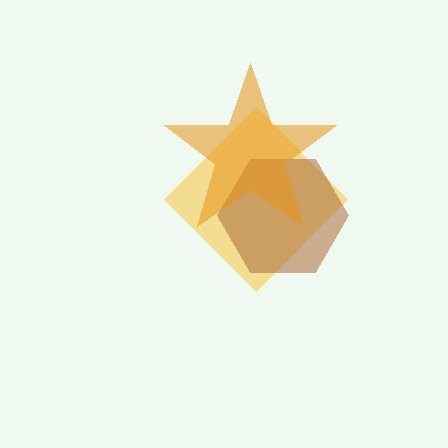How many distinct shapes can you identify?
There are 3 distinct shapes: a yellow diamond, a brown hexagon, an orange star.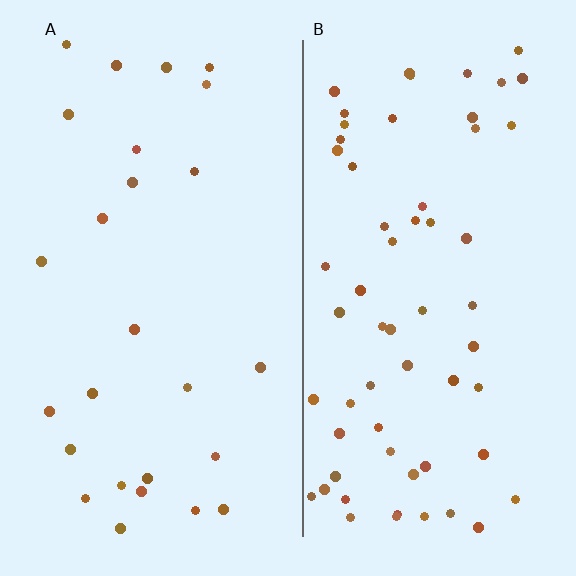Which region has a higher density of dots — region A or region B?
B (the right).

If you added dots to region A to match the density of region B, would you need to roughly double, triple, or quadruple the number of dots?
Approximately double.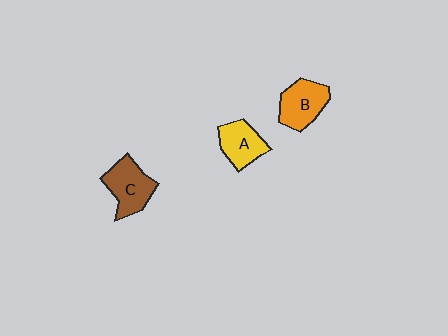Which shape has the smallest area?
Shape A (yellow).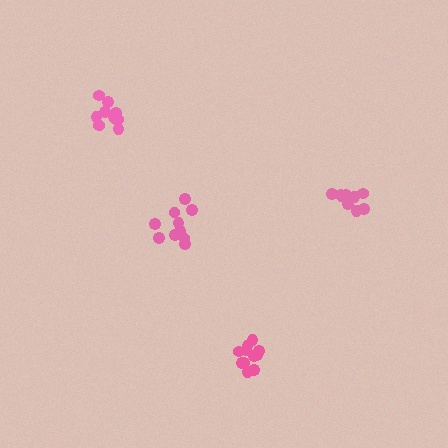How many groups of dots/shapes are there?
There are 4 groups.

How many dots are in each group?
Group 1: 12 dots, Group 2: 10 dots, Group 3: 11 dots, Group 4: 10 dots (43 total).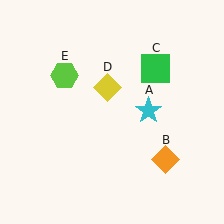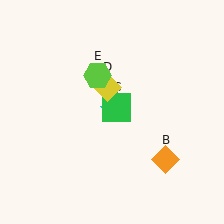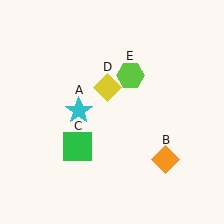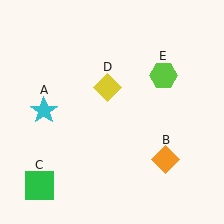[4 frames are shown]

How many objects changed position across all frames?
3 objects changed position: cyan star (object A), green square (object C), lime hexagon (object E).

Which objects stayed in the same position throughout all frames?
Orange diamond (object B) and yellow diamond (object D) remained stationary.